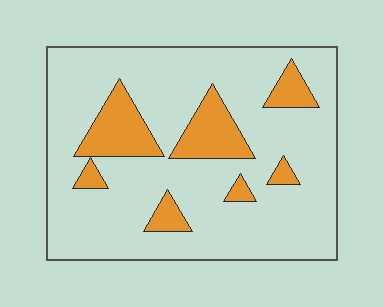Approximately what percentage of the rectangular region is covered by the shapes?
Approximately 20%.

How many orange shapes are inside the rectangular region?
7.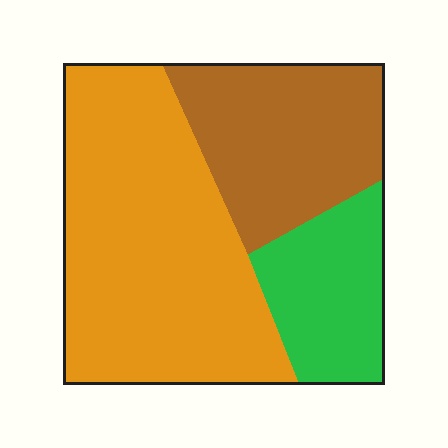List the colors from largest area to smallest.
From largest to smallest: orange, brown, green.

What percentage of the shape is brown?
Brown takes up about one quarter (1/4) of the shape.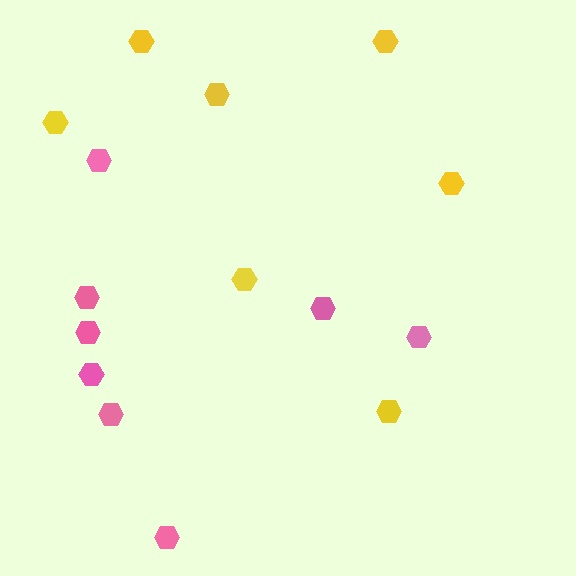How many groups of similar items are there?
There are 2 groups: one group of yellow hexagons (7) and one group of pink hexagons (8).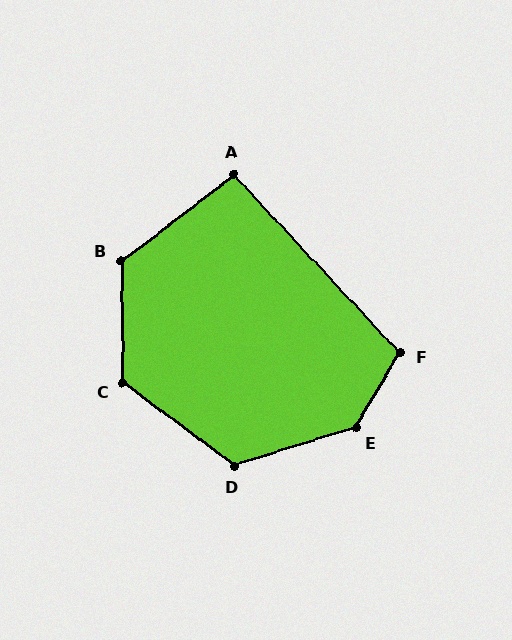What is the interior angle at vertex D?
Approximately 126 degrees (obtuse).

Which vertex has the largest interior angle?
E, at approximately 137 degrees.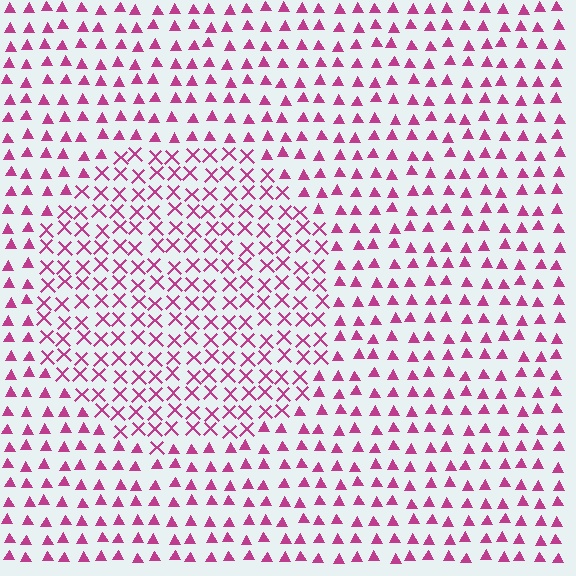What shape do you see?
I see a circle.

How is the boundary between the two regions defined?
The boundary is defined by a change in element shape: X marks inside vs. triangles outside. All elements share the same color and spacing.